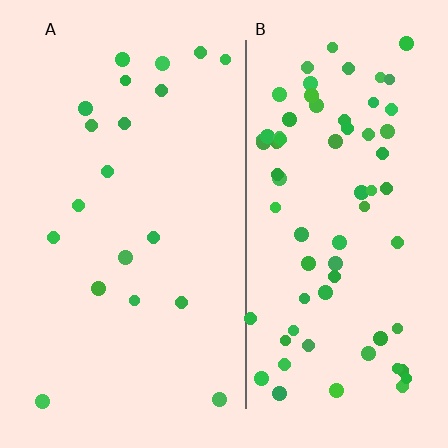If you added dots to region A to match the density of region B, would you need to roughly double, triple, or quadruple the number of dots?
Approximately quadruple.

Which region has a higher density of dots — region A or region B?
B (the right).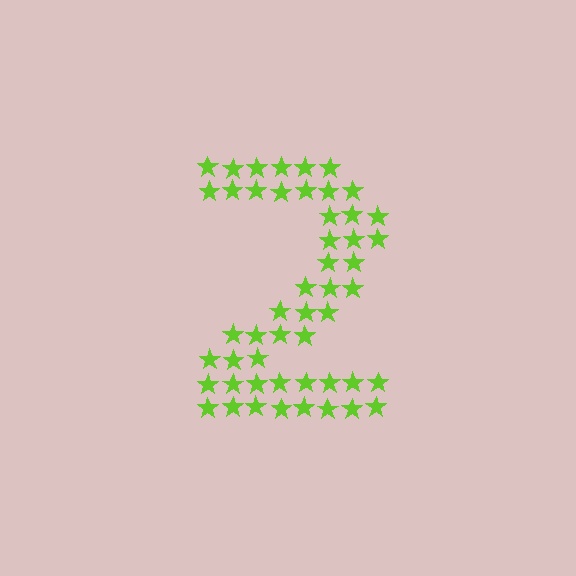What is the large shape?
The large shape is the digit 2.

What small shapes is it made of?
It is made of small stars.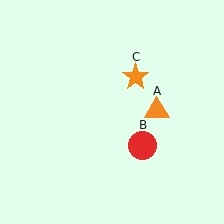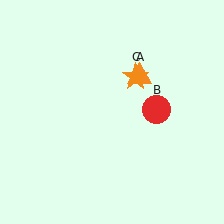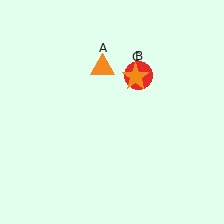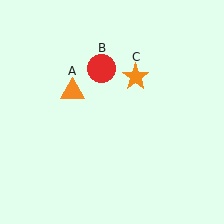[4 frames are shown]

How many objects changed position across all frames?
2 objects changed position: orange triangle (object A), red circle (object B).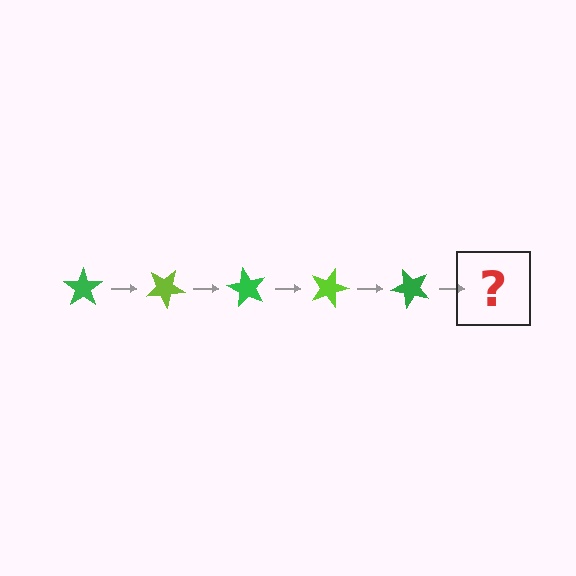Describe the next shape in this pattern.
It should be a lime star, rotated 150 degrees from the start.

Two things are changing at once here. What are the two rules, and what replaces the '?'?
The two rules are that it rotates 30 degrees each step and the color cycles through green and lime. The '?' should be a lime star, rotated 150 degrees from the start.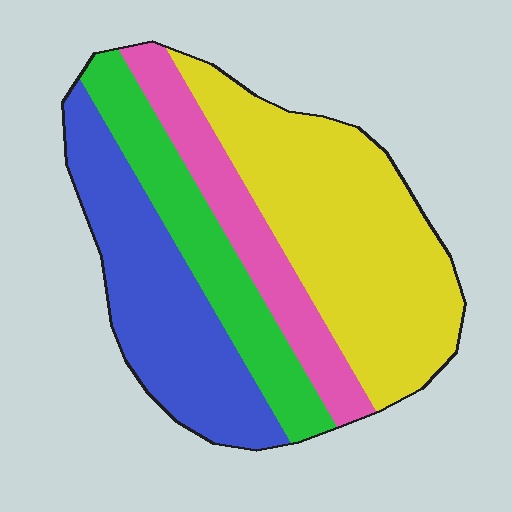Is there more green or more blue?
Blue.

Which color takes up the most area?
Yellow, at roughly 40%.